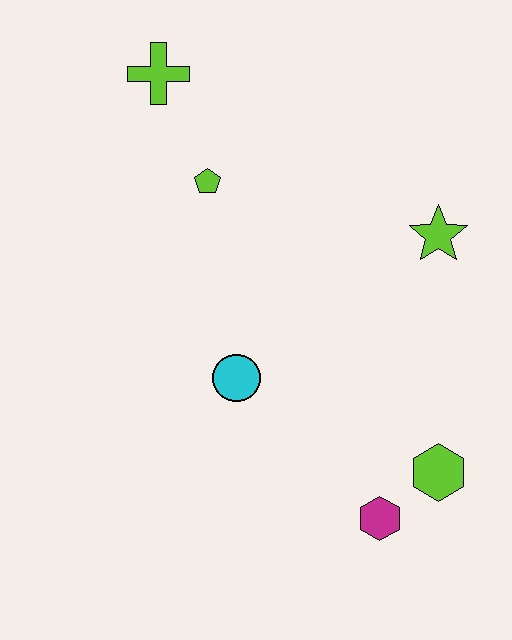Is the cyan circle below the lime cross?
Yes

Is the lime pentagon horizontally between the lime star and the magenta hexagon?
No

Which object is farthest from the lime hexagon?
The lime cross is farthest from the lime hexagon.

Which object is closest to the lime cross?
The lime pentagon is closest to the lime cross.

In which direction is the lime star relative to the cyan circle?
The lime star is to the right of the cyan circle.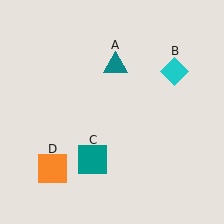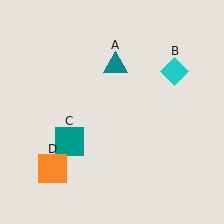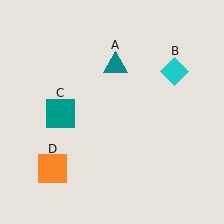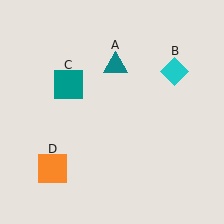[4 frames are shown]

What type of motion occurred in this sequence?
The teal square (object C) rotated clockwise around the center of the scene.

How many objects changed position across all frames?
1 object changed position: teal square (object C).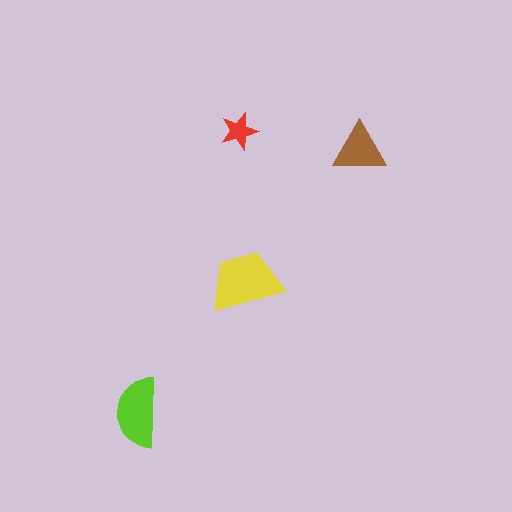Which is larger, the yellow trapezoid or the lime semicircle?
The yellow trapezoid.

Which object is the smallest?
The red star.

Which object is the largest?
The yellow trapezoid.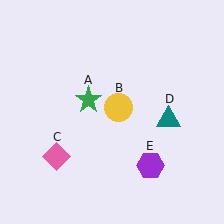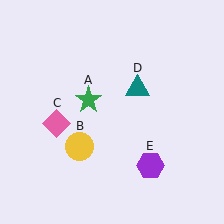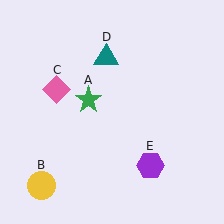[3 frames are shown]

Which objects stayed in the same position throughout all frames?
Green star (object A) and purple hexagon (object E) remained stationary.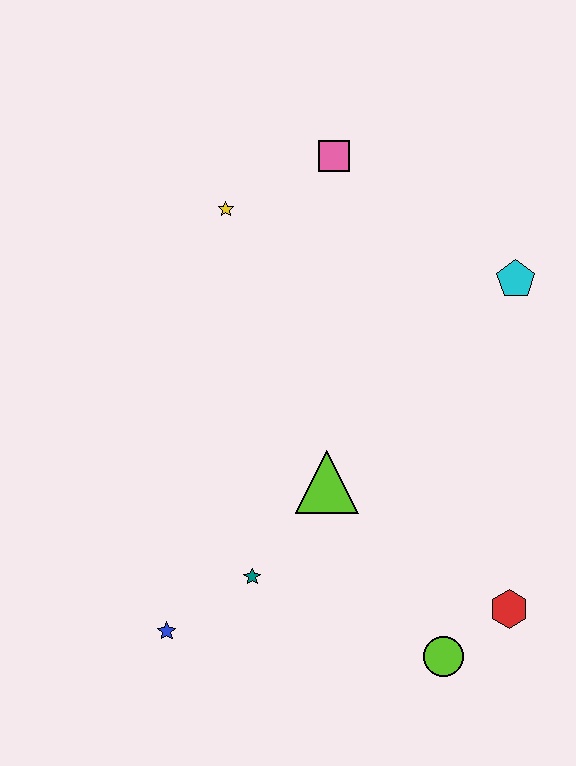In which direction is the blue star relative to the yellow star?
The blue star is below the yellow star.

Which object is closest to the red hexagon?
The lime circle is closest to the red hexagon.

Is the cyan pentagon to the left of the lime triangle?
No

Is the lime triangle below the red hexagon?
No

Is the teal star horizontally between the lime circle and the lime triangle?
No